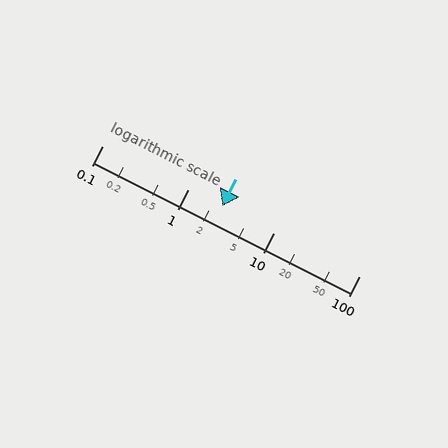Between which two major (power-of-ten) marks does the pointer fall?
The pointer is between 1 and 10.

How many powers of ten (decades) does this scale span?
The scale spans 3 decades, from 0.1 to 100.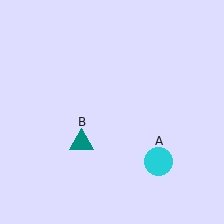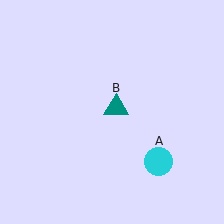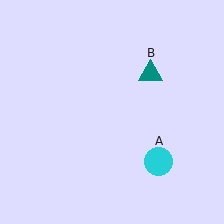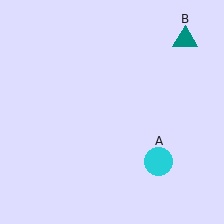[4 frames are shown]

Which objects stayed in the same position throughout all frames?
Cyan circle (object A) remained stationary.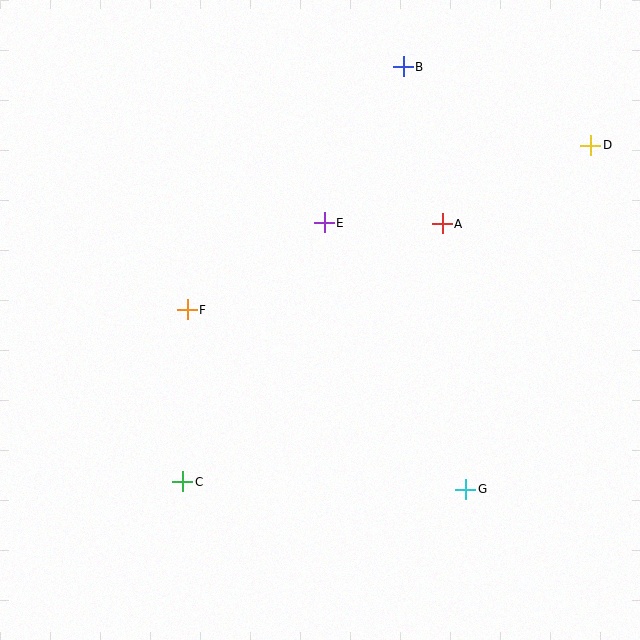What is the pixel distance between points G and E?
The distance between G and E is 302 pixels.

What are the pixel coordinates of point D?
Point D is at (591, 145).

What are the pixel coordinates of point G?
Point G is at (466, 489).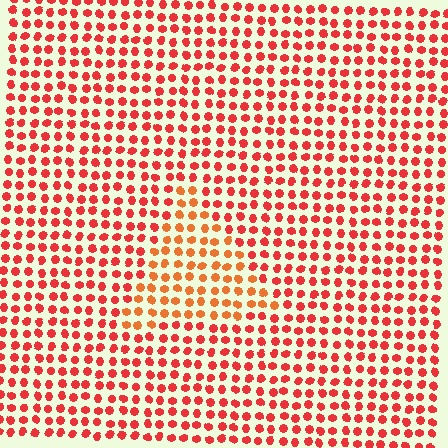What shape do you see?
I see a triangle.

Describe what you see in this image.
The image is filled with small red elements in a uniform arrangement. A triangle-shaped region is visible where the elements are tinted to a slightly different hue, forming a subtle color boundary.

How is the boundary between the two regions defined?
The boundary is defined purely by a slight shift in hue (about 25 degrees). Spacing, size, and orientation are identical on both sides.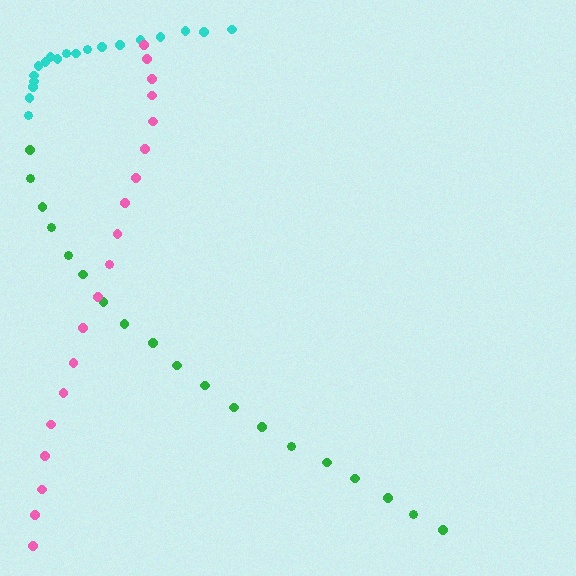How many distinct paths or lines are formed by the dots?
There are 3 distinct paths.